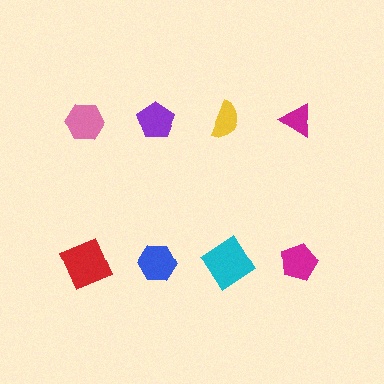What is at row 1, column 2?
A purple pentagon.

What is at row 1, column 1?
A pink hexagon.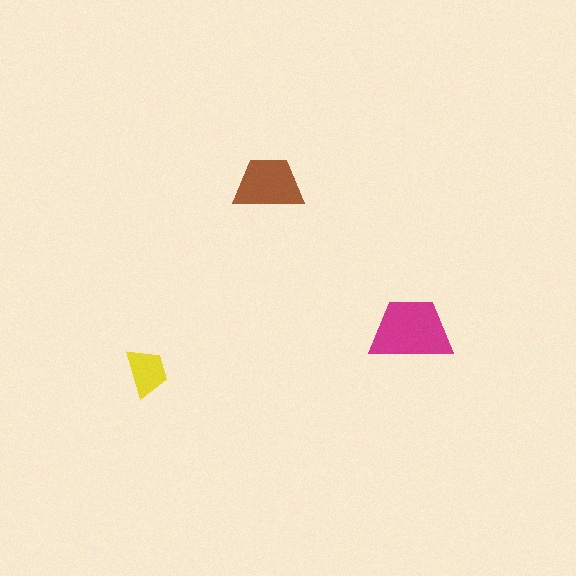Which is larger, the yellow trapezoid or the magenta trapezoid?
The magenta one.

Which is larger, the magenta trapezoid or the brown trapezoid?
The magenta one.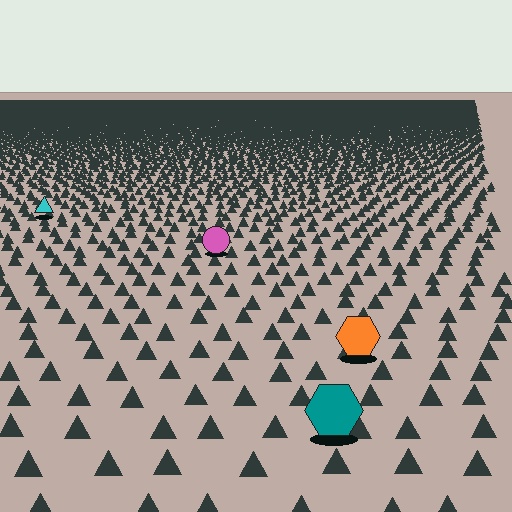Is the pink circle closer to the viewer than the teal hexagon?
No. The teal hexagon is closer — you can tell from the texture gradient: the ground texture is coarser near it.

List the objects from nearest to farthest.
From nearest to farthest: the teal hexagon, the orange hexagon, the pink circle, the cyan triangle.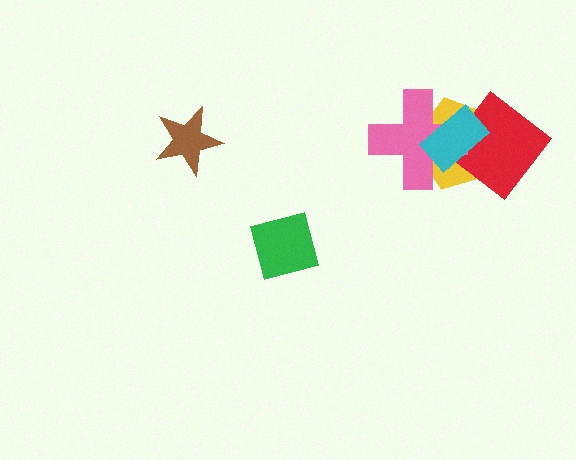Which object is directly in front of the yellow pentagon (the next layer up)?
The red diamond is directly in front of the yellow pentagon.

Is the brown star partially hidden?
No, no other shape covers it.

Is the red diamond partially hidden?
Yes, it is partially covered by another shape.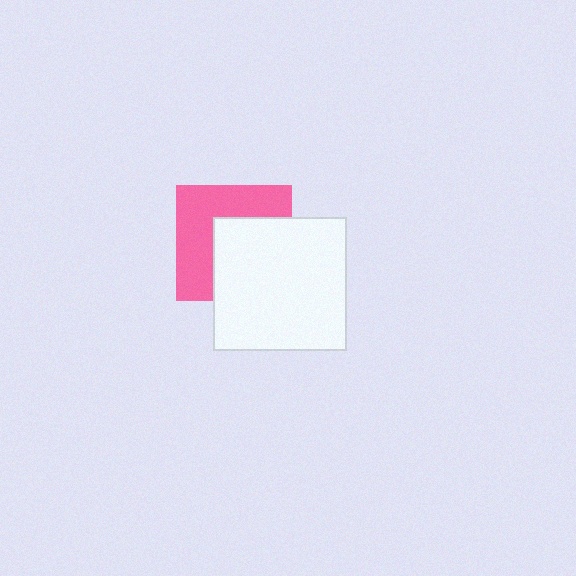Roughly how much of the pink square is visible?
About half of it is visible (roughly 51%).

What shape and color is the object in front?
The object in front is a white square.